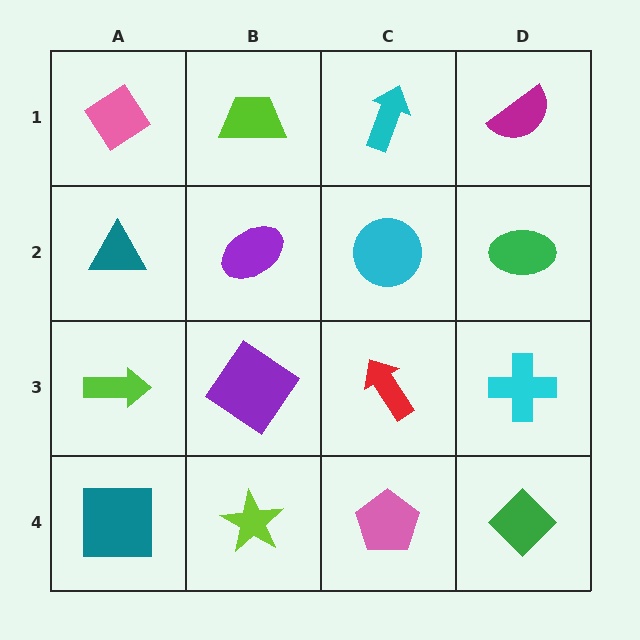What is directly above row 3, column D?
A green ellipse.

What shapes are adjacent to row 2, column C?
A cyan arrow (row 1, column C), a red arrow (row 3, column C), a purple ellipse (row 2, column B), a green ellipse (row 2, column D).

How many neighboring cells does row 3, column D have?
3.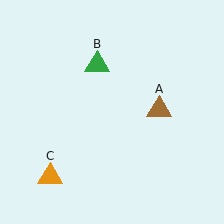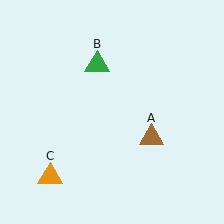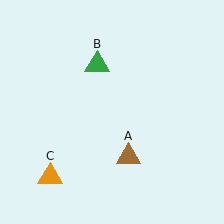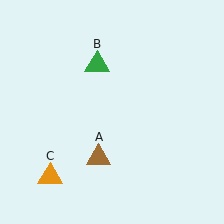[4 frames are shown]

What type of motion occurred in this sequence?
The brown triangle (object A) rotated clockwise around the center of the scene.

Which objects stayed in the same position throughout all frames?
Green triangle (object B) and orange triangle (object C) remained stationary.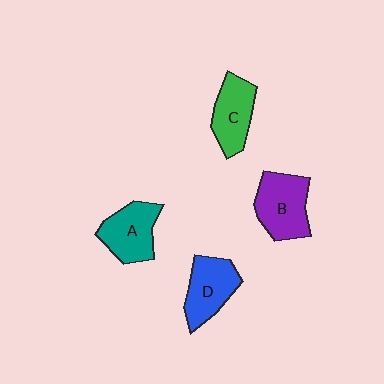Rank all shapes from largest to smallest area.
From largest to smallest: B (purple), A (teal), D (blue), C (green).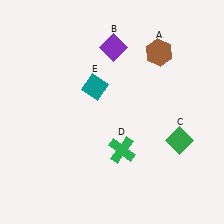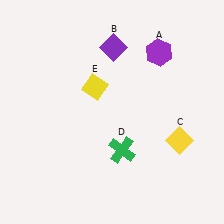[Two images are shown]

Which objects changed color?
A changed from brown to purple. C changed from green to yellow. E changed from teal to yellow.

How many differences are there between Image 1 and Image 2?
There are 3 differences between the two images.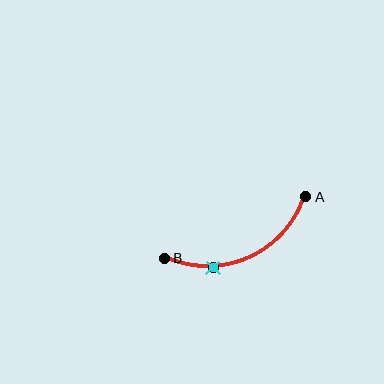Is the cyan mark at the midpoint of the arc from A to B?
No. The cyan mark lies on the arc but is closer to endpoint B. The arc midpoint would be at the point on the curve equidistant along the arc from both A and B.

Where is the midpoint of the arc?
The arc midpoint is the point on the curve farthest from the straight line joining A and B. It sits below that line.